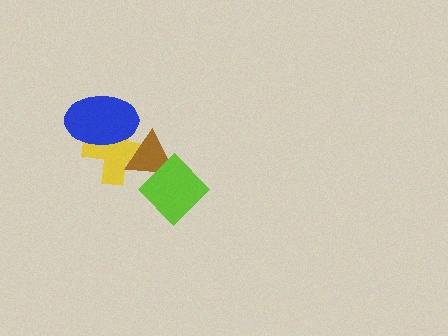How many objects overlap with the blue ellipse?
1 object overlaps with the blue ellipse.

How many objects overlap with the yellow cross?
2 objects overlap with the yellow cross.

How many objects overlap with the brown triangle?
2 objects overlap with the brown triangle.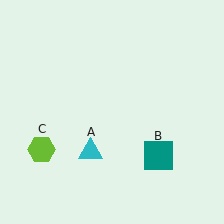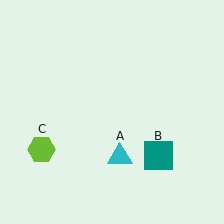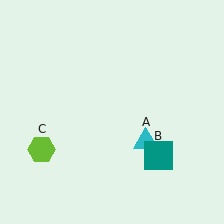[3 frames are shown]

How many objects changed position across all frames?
1 object changed position: cyan triangle (object A).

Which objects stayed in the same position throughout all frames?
Teal square (object B) and lime hexagon (object C) remained stationary.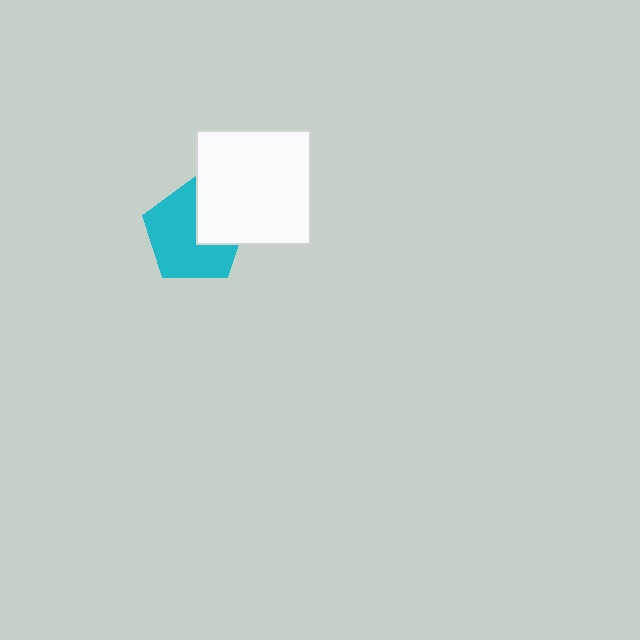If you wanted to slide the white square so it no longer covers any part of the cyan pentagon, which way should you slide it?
Slide it right — that is the most direct way to separate the two shapes.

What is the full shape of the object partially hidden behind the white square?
The partially hidden object is a cyan pentagon.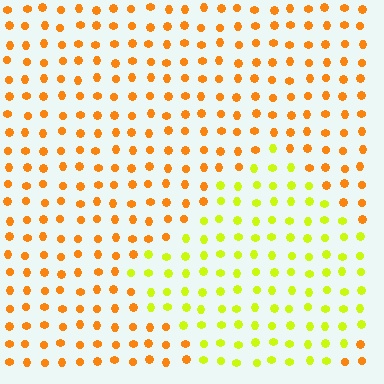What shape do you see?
I see a diamond.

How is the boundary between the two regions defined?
The boundary is defined purely by a slight shift in hue (about 43 degrees). Spacing, size, and orientation are identical on both sides.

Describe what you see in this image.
The image is filled with small orange elements in a uniform arrangement. A diamond-shaped region is visible where the elements are tinted to a slightly different hue, forming a subtle color boundary.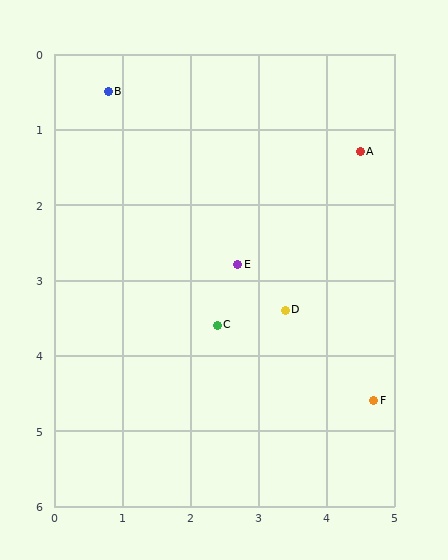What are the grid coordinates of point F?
Point F is at approximately (4.7, 4.6).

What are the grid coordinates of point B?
Point B is at approximately (0.8, 0.5).